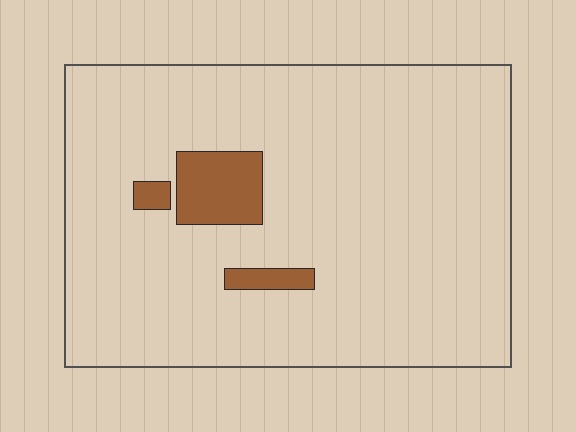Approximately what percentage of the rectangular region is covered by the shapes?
Approximately 5%.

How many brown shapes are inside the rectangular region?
3.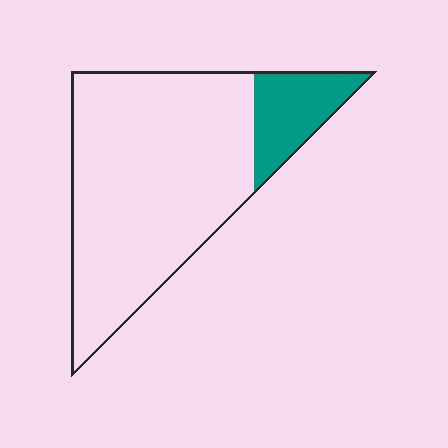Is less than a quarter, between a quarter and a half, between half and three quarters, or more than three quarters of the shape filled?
Less than a quarter.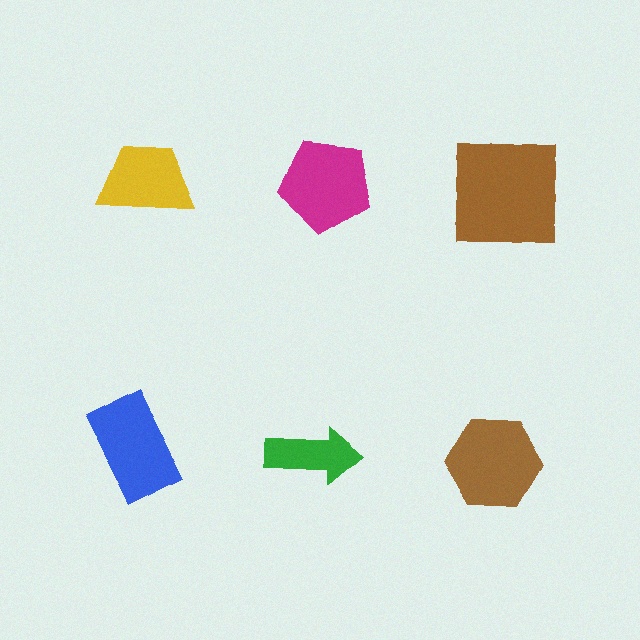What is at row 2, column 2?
A green arrow.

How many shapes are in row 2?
3 shapes.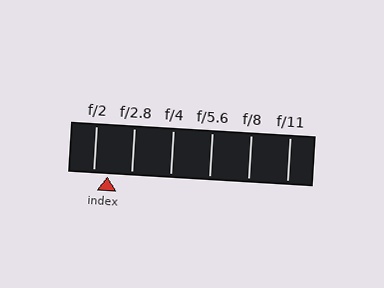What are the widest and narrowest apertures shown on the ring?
The widest aperture shown is f/2 and the narrowest is f/11.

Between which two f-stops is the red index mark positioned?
The index mark is between f/2 and f/2.8.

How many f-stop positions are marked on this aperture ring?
There are 6 f-stop positions marked.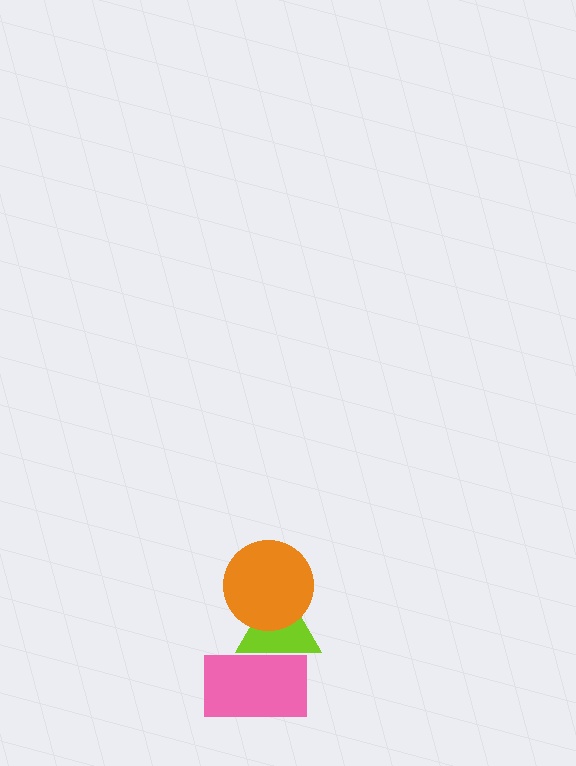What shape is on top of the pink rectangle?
The lime triangle is on top of the pink rectangle.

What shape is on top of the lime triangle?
The orange circle is on top of the lime triangle.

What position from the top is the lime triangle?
The lime triangle is 2nd from the top.